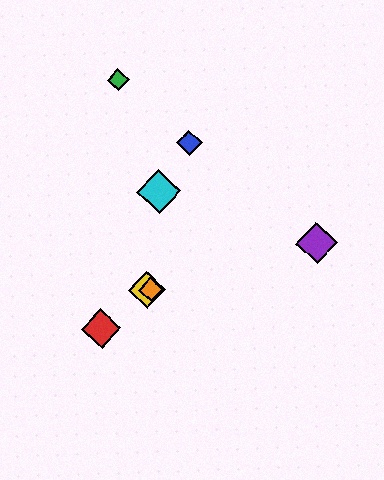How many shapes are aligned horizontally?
2 shapes (the yellow diamond, the orange diamond) are aligned horizontally.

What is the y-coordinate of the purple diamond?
The purple diamond is at y≈243.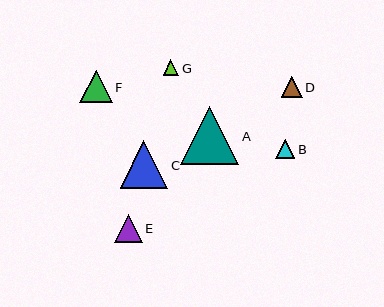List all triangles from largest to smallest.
From largest to smallest: A, C, F, E, D, B, G.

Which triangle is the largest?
Triangle A is the largest with a size of approximately 58 pixels.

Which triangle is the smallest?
Triangle G is the smallest with a size of approximately 16 pixels.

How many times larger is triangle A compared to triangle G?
Triangle A is approximately 3.7 times the size of triangle G.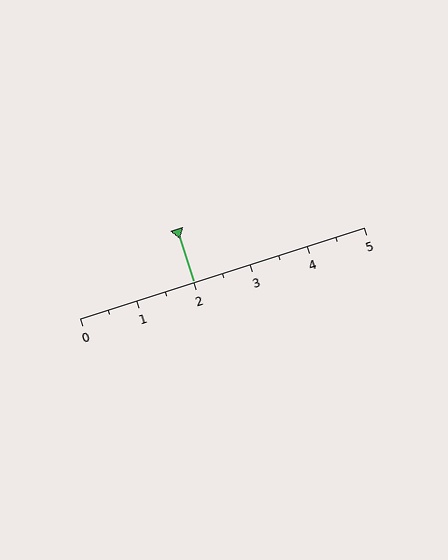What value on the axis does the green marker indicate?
The marker indicates approximately 2.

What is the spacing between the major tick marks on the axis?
The major ticks are spaced 1 apart.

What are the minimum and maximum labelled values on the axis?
The axis runs from 0 to 5.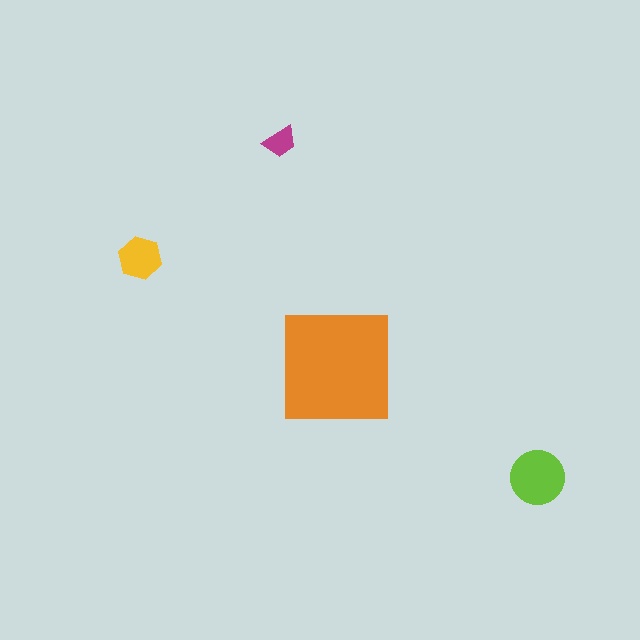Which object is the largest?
The orange square.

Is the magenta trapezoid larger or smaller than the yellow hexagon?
Smaller.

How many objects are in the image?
There are 4 objects in the image.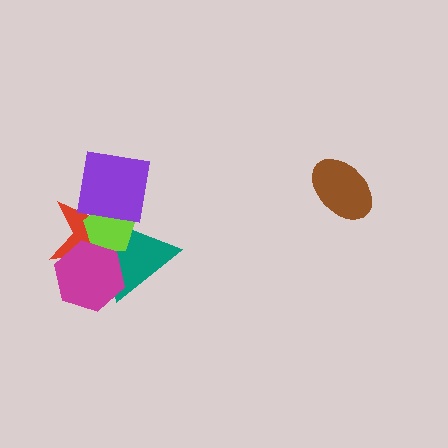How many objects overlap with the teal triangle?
4 objects overlap with the teal triangle.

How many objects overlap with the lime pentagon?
4 objects overlap with the lime pentagon.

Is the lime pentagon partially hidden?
Yes, it is partially covered by another shape.